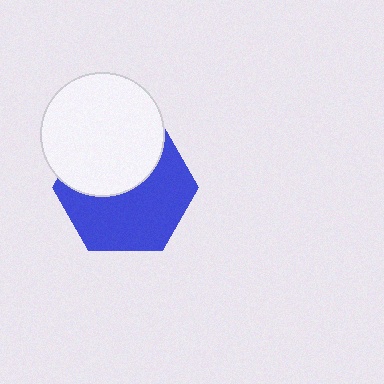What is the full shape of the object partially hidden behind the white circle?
The partially hidden object is a blue hexagon.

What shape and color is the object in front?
The object in front is a white circle.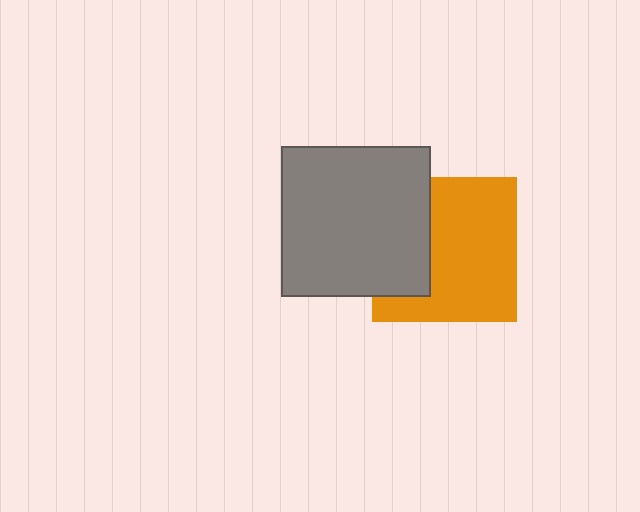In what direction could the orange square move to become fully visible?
The orange square could move right. That would shift it out from behind the gray square entirely.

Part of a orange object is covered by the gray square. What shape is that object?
It is a square.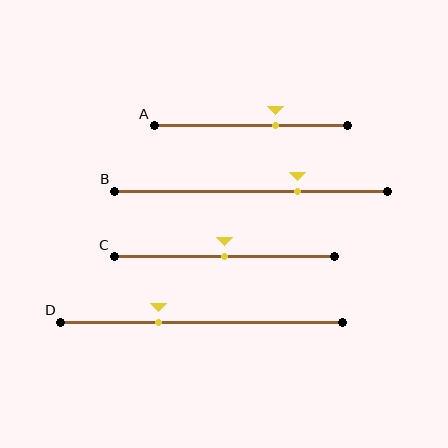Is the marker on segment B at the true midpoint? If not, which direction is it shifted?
No, the marker on segment B is shifted to the right by about 17% of the segment length.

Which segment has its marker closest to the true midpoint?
Segment C has its marker closest to the true midpoint.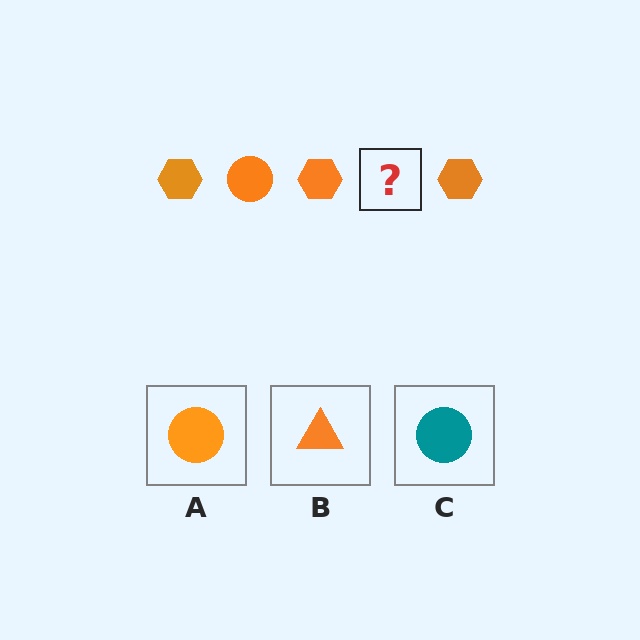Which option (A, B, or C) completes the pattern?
A.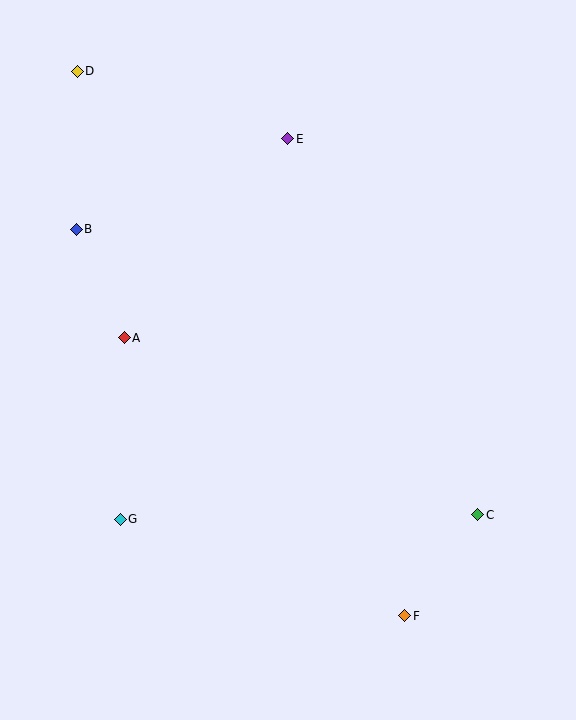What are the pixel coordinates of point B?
Point B is at (76, 229).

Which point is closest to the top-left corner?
Point D is closest to the top-left corner.